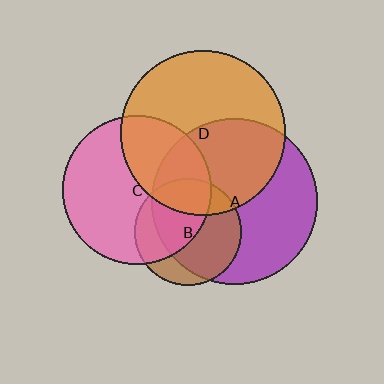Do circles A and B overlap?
Yes.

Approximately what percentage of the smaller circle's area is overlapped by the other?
Approximately 75%.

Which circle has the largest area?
Circle A (purple).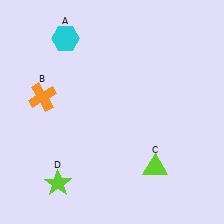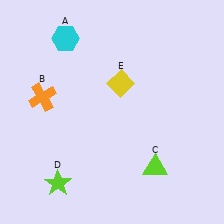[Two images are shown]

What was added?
A yellow diamond (E) was added in Image 2.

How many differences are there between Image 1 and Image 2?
There is 1 difference between the two images.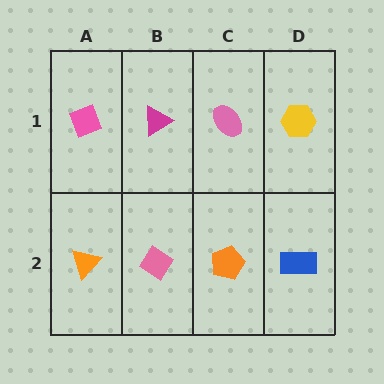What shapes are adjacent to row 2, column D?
A yellow hexagon (row 1, column D), an orange pentagon (row 2, column C).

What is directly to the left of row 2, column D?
An orange pentagon.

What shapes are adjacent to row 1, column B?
A pink diamond (row 2, column B), a pink diamond (row 1, column A), a pink ellipse (row 1, column C).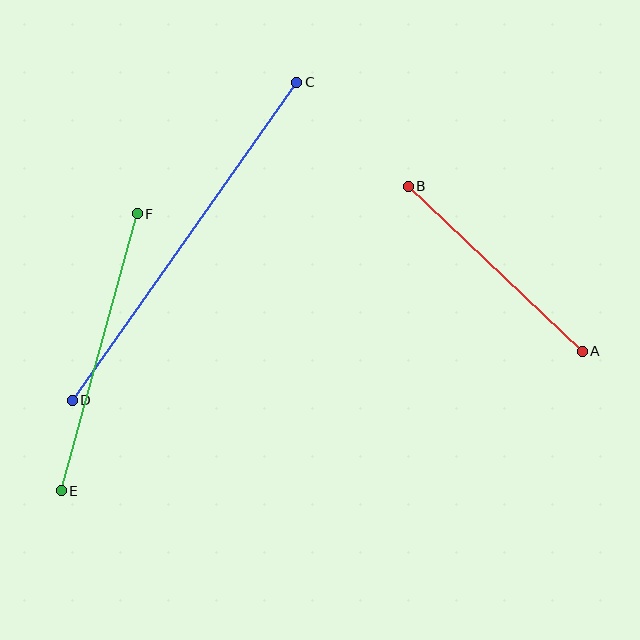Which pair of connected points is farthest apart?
Points C and D are farthest apart.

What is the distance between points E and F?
The distance is approximately 287 pixels.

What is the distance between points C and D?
The distance is approximately 389 pixels.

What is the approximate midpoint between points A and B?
The midpoint is at approximately (495, 269) pixels.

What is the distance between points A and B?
The distance is approximately 240 pixels.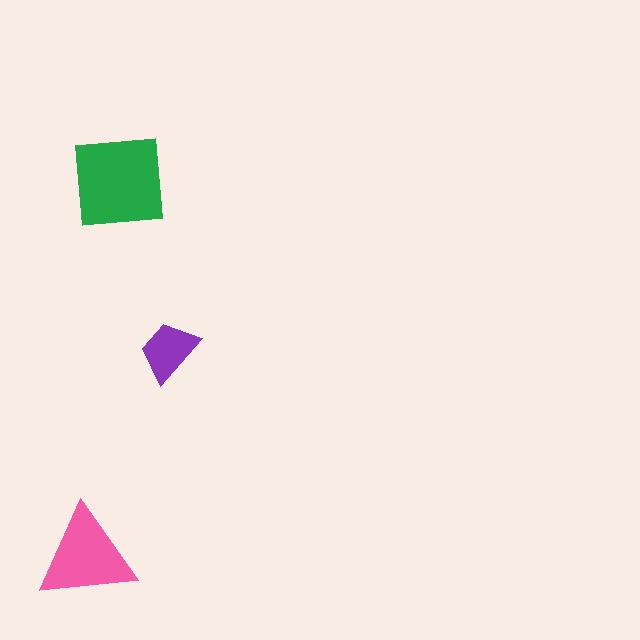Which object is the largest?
The green square.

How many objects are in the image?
There are 3 objects in the image.